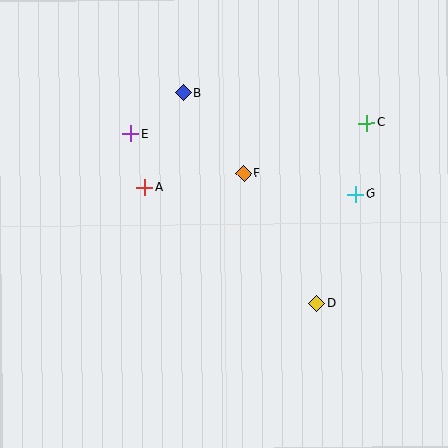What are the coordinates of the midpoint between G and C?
The midpoint between G and C is at (361, 158).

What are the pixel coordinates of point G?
Point G is at (356, 194).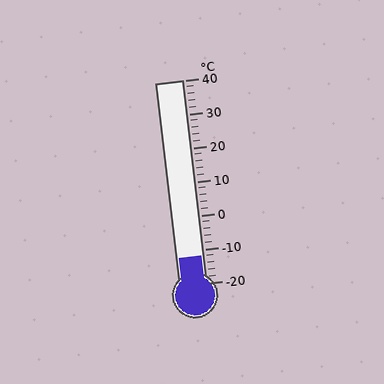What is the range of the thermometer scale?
The thermometer scale ranges from -20°C to 40°C.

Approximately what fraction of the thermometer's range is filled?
The thermometer is filled to approximately 15% of its range.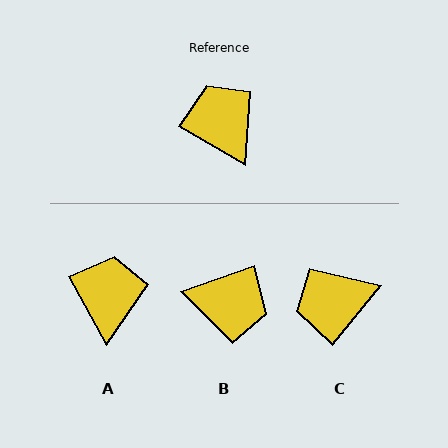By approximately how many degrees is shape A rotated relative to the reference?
Approximately 32 degrees clockwise.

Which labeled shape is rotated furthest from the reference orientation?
B, about 131 degrees away.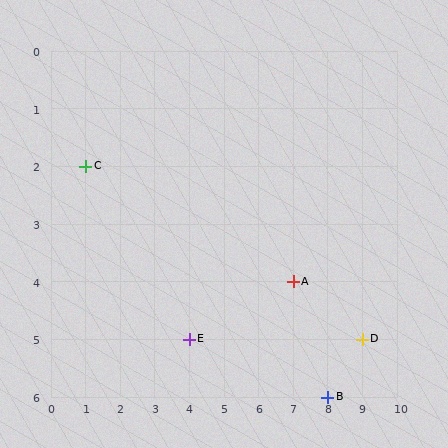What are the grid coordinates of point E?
Point E is at grid coordinates (4, 5).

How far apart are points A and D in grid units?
Points A and D are 2 columns and 1 row apart (about 2.2 grid units diagonally).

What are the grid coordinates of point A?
Point A is at grid coordinates (7, 4).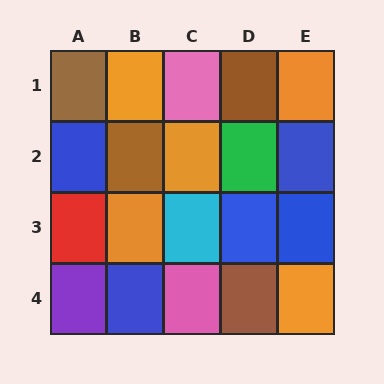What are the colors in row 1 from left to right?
Brown, orange, pink, brown, orange.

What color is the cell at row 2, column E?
Blue.